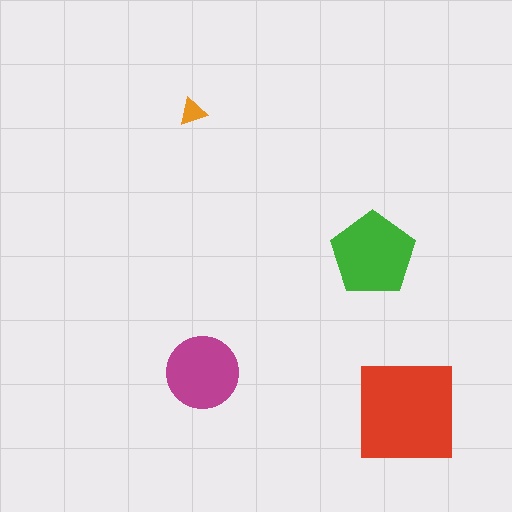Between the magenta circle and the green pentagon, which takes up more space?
The green pentagon.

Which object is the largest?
The red square.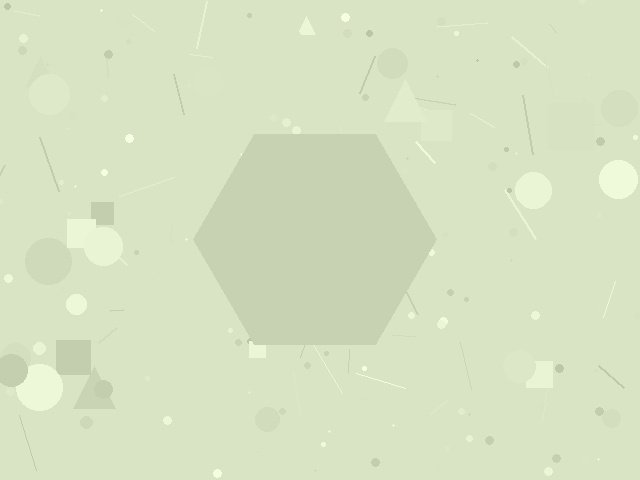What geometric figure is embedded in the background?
A hexagon is embedded in the background.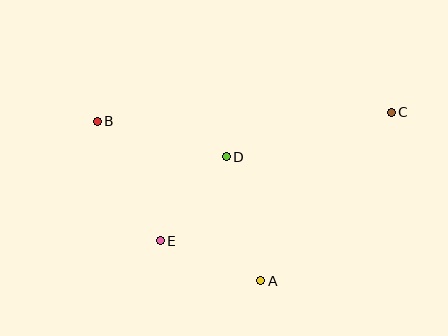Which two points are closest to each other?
Points D and E are closest to each other.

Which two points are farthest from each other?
Points B and C are farthest from each other.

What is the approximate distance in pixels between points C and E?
The distance between C and E is approximately 264 pixels.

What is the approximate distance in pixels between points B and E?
The distance between B and E is approximately 135 pixels.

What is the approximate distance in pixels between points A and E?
The distance between A and E is approximately 108 pixels.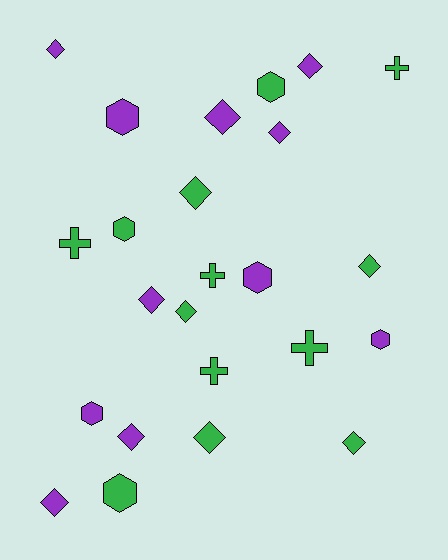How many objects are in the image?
There are 24 objects.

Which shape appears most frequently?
Diamond, with 12 objects.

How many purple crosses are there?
There are no purple crosses.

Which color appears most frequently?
Green, with 13 objects.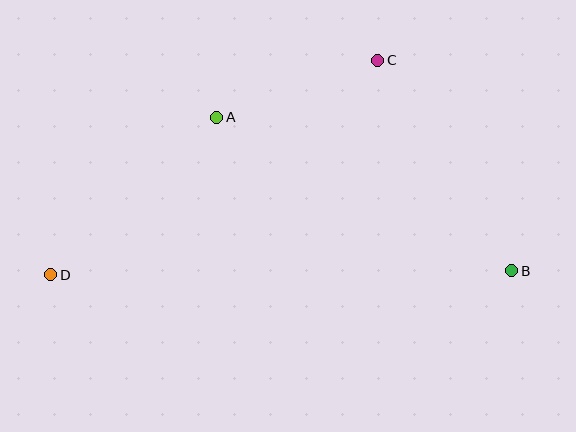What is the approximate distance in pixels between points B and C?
The distance between B and C is approximately 249 pixels.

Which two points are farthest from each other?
Points B and D are farthest from each other.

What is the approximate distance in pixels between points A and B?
The distance between A and B is approximately 332 pixels.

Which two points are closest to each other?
Points A and C are closest to each other.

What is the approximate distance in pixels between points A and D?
The distance between A and D is approximately 229 pixels.